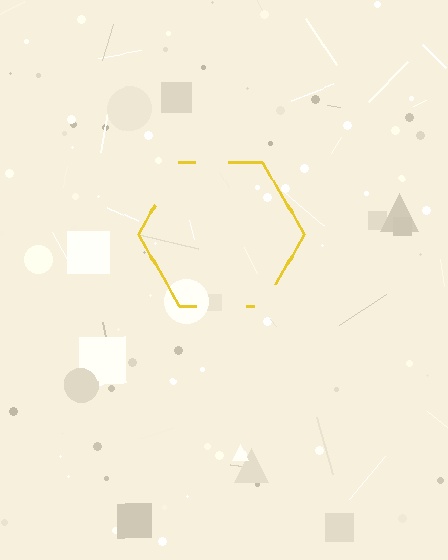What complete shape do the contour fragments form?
The contour fragments form a hexagon.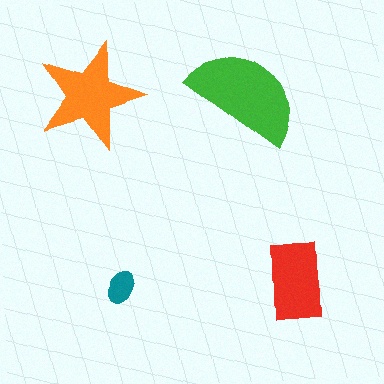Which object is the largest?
The green semicircle.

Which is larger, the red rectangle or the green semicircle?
The green semicircle.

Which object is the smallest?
The teal ellipse.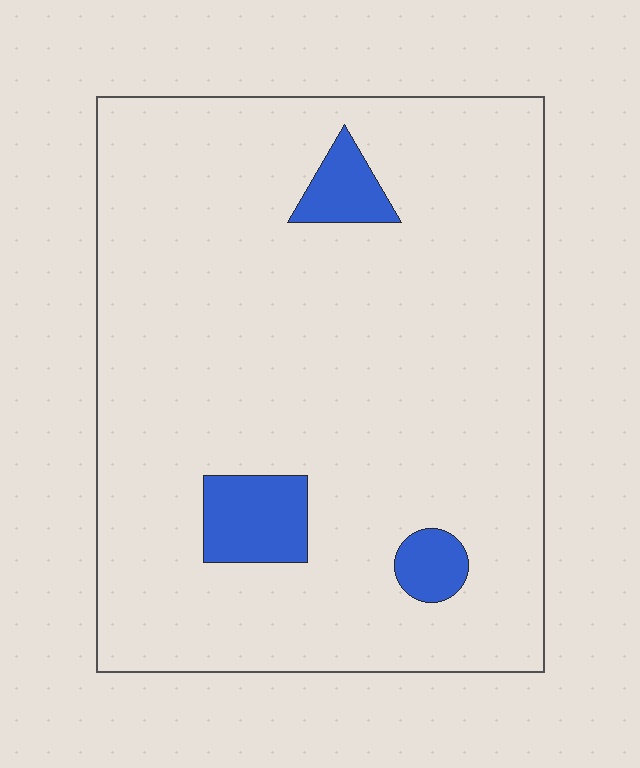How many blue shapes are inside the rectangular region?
3.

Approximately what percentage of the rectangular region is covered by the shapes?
Approximately 5%.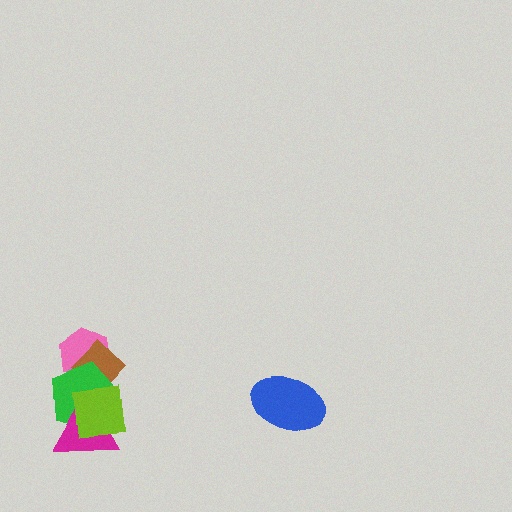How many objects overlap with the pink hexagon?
2 objects overlap with the pink hexagon.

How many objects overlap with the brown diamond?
3 objects overlap with the brown diamond.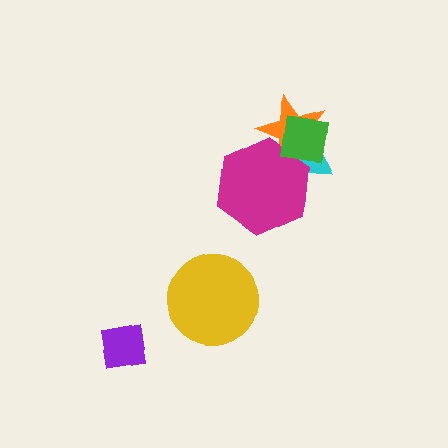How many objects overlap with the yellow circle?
0 objects overlap with the yellow circle.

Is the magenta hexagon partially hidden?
Yes, it is partially covered by another shape.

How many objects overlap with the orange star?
3 objects overlap with the orange star.